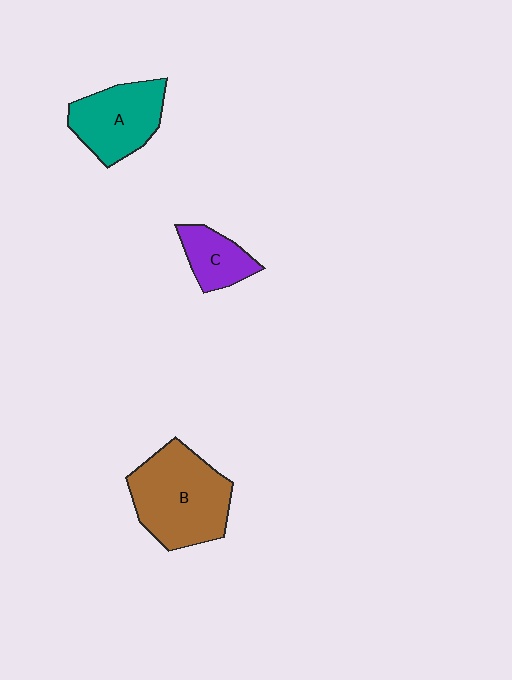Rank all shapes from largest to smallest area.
From largest to smallest: B (brown), A (teal), C (purple).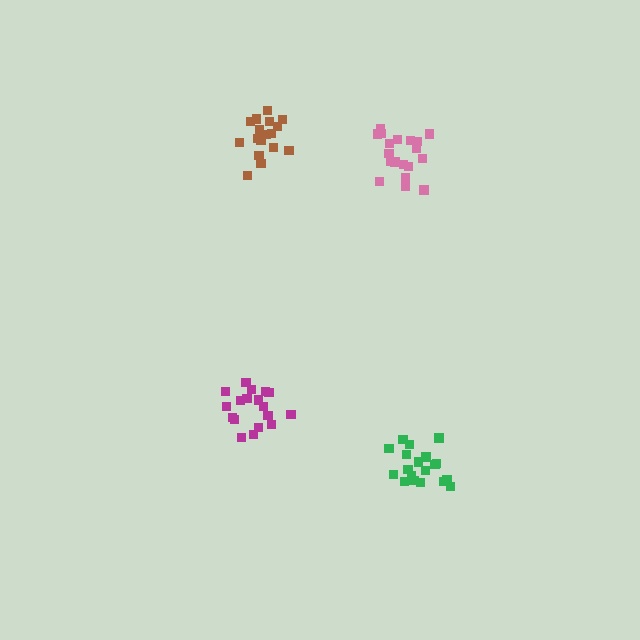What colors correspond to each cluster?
The clusters are colored: magenta, brown, green, pink.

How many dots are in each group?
Group 1: 19 dots, Group 2: 17 dots, Group 3: 19 dots, Group 4: 20 dots (75 total).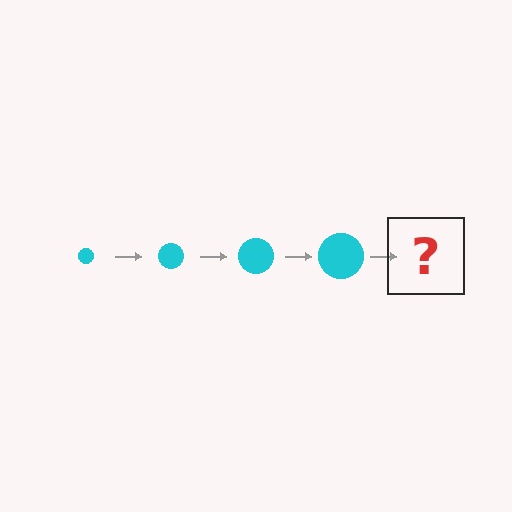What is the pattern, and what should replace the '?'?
The pattern is that the circle gets progressively larger each step. The '?' should be a cyan circle, larger than the previous one.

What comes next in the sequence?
The next element should be a cyan circle, larger than the previous one.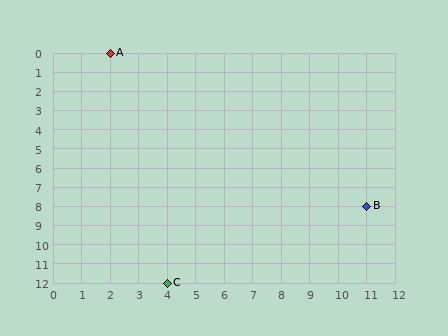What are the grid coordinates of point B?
Point B is at grid coordinates (11, 8).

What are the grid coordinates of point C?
Point C is at grid coordinates (4, 12).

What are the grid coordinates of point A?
Point A is at grid coordinates (2, 0).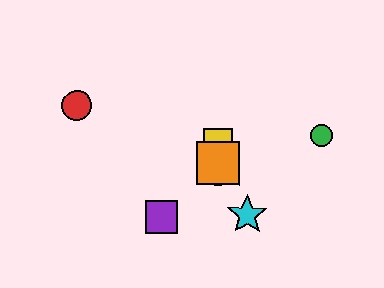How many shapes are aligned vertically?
3 shapes (the blue circle, the yellow square, the orange square) are aligned vertically.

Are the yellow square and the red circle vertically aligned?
No, the yellow square is at x≈218 and the red circle is at x≈77.